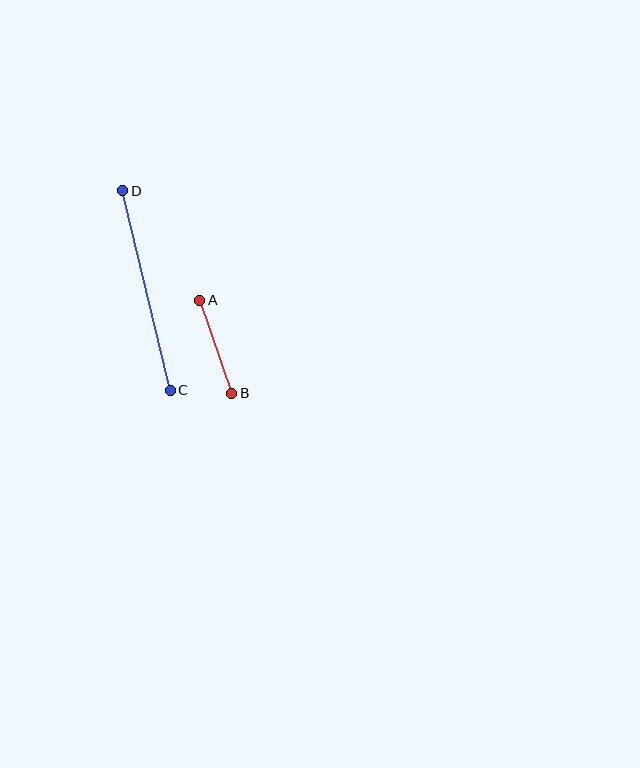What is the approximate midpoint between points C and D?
The midpoint is at approximately (146, 291) pixels.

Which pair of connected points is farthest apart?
Points C and D are farthest apart.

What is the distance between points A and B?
The distance is approximately 98 pixels.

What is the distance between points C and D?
The distance is approximately 205 pixels.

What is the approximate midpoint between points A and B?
The midpoint is at approximately (216, 347) pixels.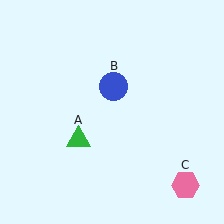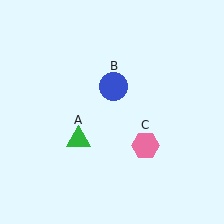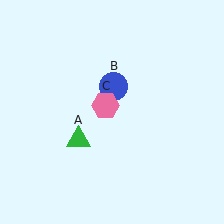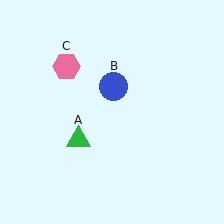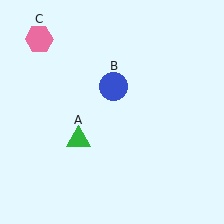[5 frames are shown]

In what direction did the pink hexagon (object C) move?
The pink hexagon (object C) moved up and to the left.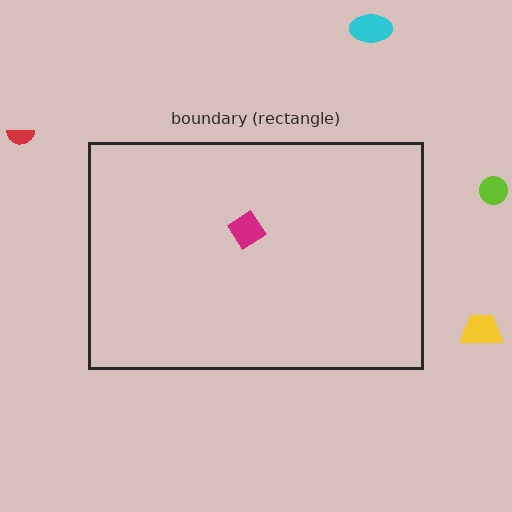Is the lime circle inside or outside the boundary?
Outside.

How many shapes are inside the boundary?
1 inside, 4 outside.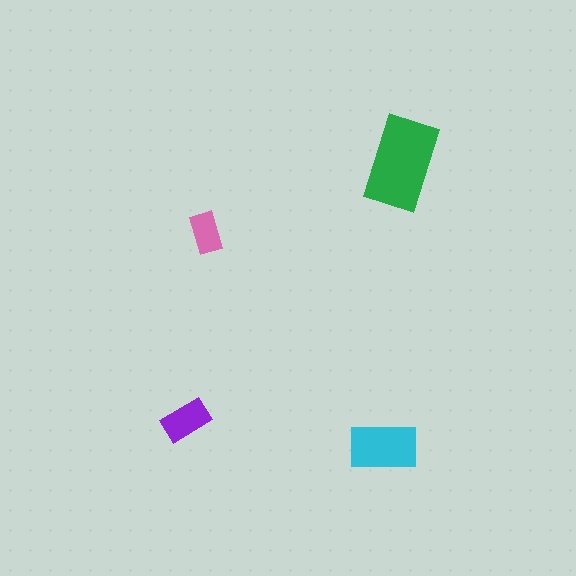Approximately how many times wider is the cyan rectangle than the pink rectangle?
About 1.5 times wider.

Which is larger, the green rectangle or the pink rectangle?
The green one.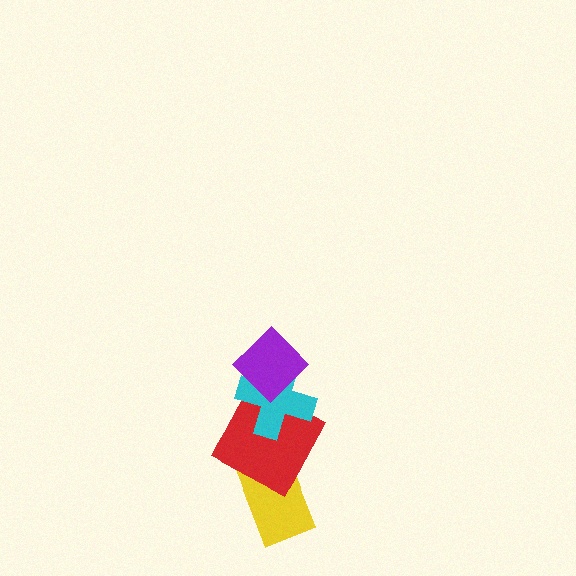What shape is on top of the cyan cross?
The purple diamond is on top of the cyan cross.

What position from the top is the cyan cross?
The cyan cross is 2nd from the top.